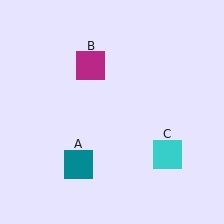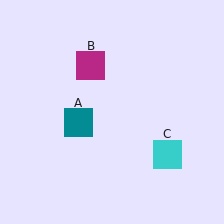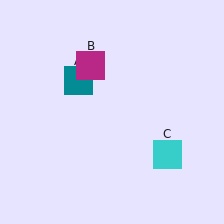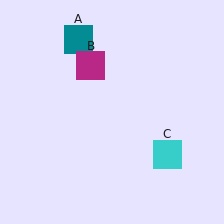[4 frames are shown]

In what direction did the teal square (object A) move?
The teal square (object A) moved up.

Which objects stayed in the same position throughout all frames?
Magenta square (object B) and cyan square (object C) remained stationary.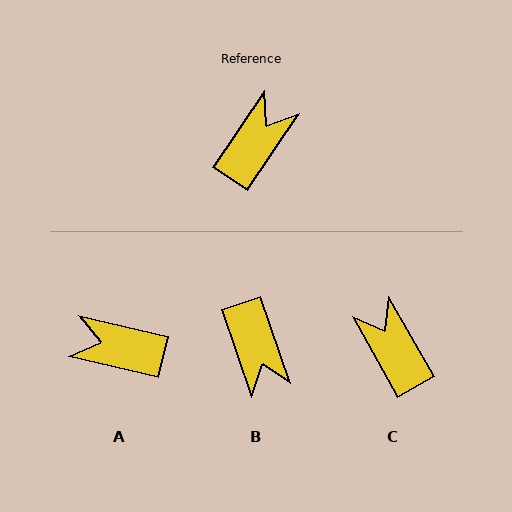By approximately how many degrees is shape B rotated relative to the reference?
Approximately 127 degrees clockwise.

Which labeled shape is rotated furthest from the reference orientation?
B, about 127 degrees away.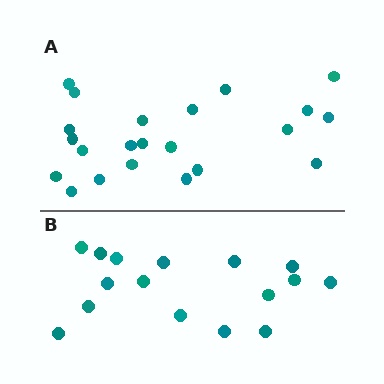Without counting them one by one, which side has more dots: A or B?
Region A (the top region) has more dots.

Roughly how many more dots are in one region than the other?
Region A has about 6 more dots than region B.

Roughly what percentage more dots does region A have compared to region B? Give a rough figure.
About 40% more.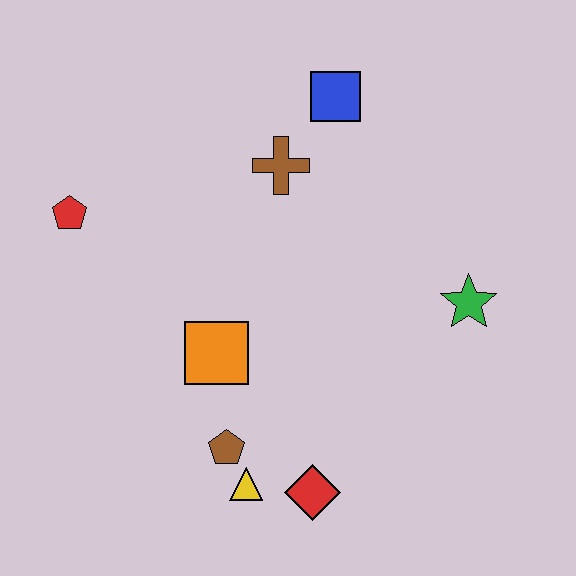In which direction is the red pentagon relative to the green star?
The red pentagon is to the left of the green star.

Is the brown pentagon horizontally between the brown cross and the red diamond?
No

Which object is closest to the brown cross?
The blue square is closest to the brown cross.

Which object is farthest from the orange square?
The blue square is farthest from the orange square.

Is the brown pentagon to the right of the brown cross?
No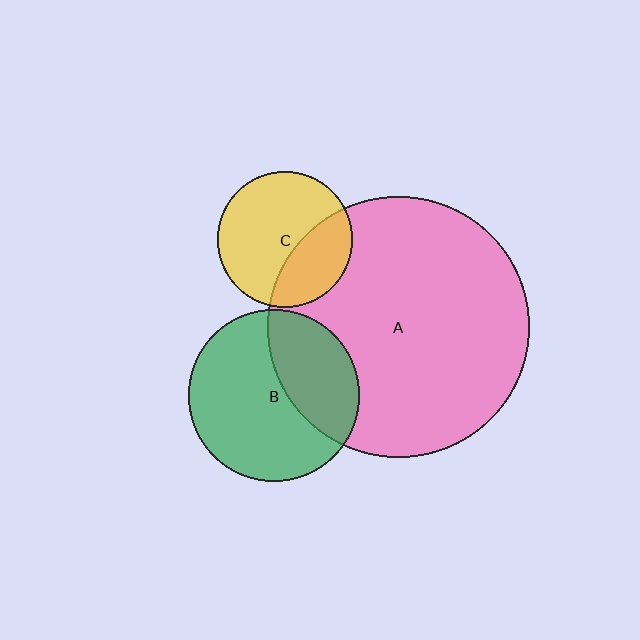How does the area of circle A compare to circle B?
Approximately 2.3 times.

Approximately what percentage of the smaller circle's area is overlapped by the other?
Approximately 35%.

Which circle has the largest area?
Circle A (pink).